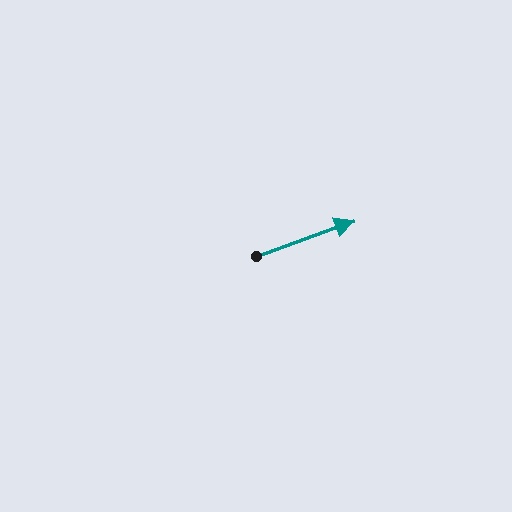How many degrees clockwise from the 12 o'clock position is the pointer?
Approximately 70 degrees.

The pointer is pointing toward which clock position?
Roughly 2 o'clock.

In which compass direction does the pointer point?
East.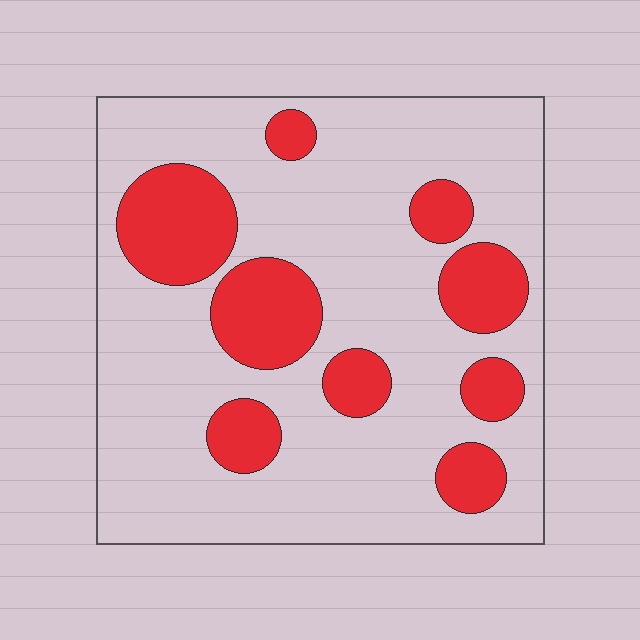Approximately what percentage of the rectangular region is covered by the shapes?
Approximately 25%.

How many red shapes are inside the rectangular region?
9.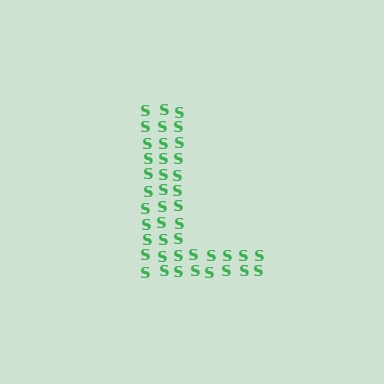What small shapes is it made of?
It is made of small letter S's.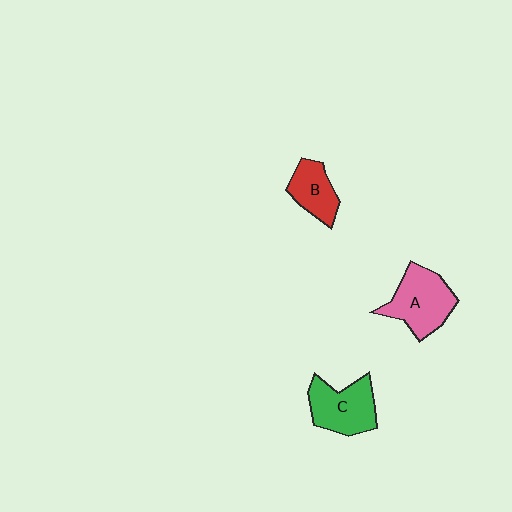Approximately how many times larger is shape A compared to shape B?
Approximately 1.6 times.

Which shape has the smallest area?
Shape B (red).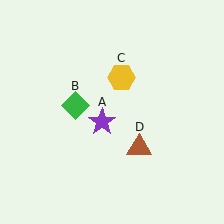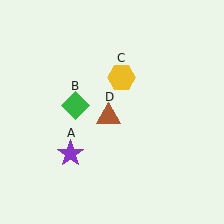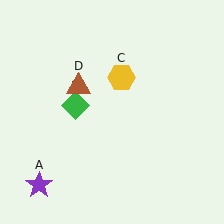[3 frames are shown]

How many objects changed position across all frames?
2 objects changed position: purple star (object A), brown triangle (object D).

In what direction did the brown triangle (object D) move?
The brown triangle (object D) moved up and to the left.